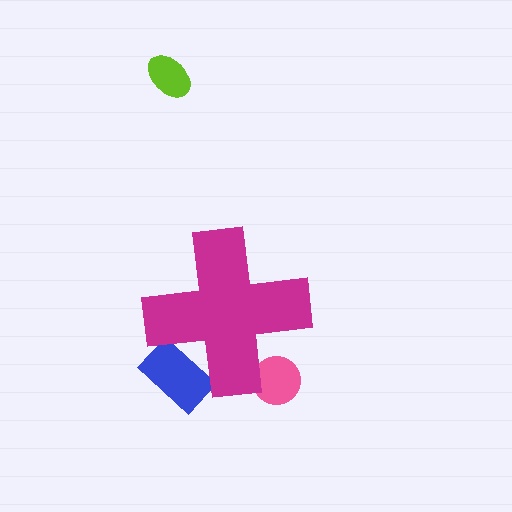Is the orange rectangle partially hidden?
Yes, the orange rectangle is partially hidden behind the magenta cross.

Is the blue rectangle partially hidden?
Yes, the blue rectangle is partially hidden behind the magenta cross.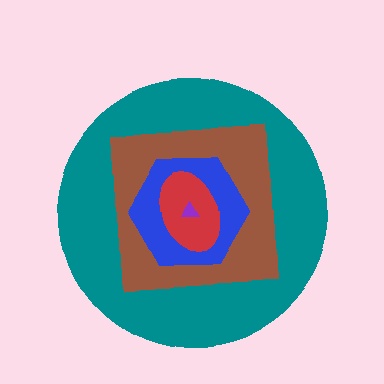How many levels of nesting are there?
5.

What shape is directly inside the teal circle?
The brown square.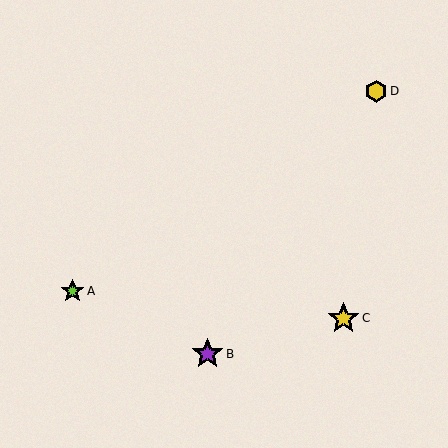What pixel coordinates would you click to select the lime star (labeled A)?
Click at (72, 291) to select the lime star A.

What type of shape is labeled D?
Shape D is a yellow hexagon.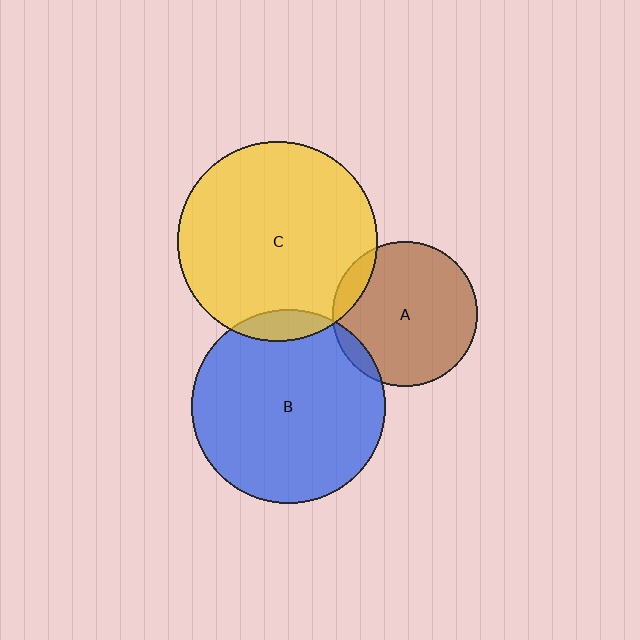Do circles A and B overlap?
Yes.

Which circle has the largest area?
Circle C (yellow).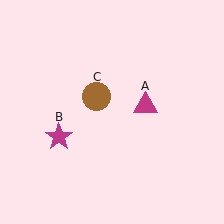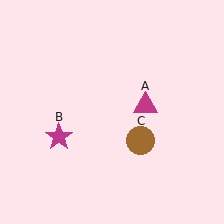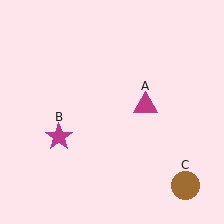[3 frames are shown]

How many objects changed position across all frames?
1 object changed position: brown circle (object C).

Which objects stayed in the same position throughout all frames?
Magenta triangle (object A) and magenta star (object B) remained stationary.